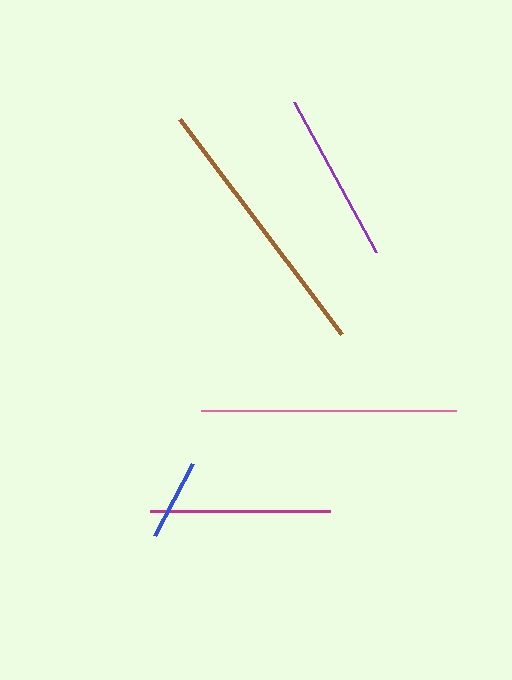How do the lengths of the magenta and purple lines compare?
The magenta and purple lines are approximately the same length.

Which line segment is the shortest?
The blue line is the shortest at approximately 81 pixels.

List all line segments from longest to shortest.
From longest to shortest: brown, pink, magenta, purple, blue.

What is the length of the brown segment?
The brown segment is approximately 270 pixels long.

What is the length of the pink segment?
The pink segment is approximately 255 pixels long.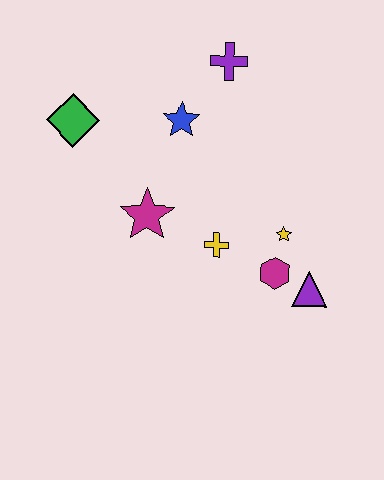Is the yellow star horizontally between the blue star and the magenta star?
No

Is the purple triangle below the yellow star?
Yes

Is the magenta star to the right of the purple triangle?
No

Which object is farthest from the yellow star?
The green diamond is farthest from the yellow star.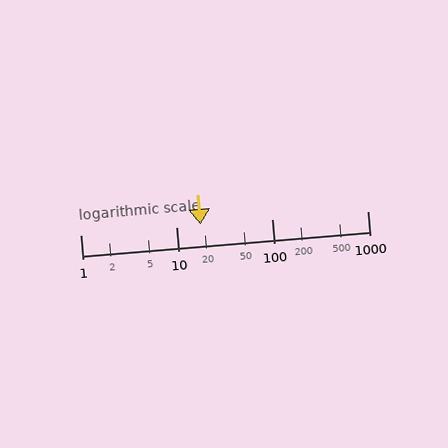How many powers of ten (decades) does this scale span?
The scale spans 3 decades, from 1 to 1000.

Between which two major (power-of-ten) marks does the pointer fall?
The pointer is between 10 and 100.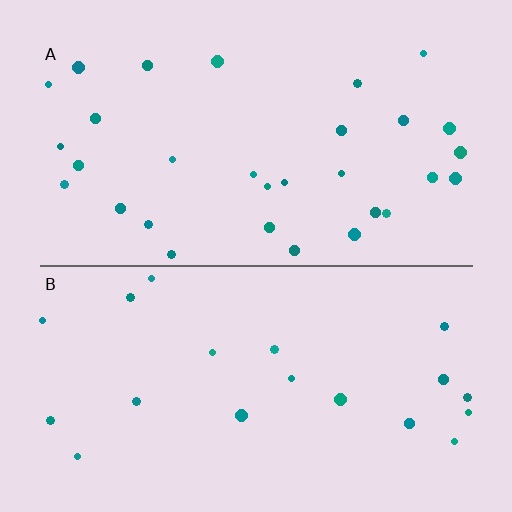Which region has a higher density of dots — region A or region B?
A (the top).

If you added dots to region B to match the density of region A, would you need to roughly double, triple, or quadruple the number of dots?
Approximately double.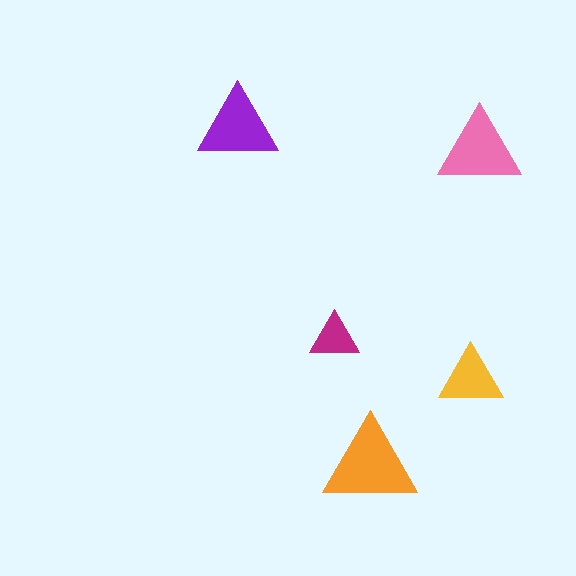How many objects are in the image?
There are 5 objects in the image.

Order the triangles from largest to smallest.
the orange one, the pink one, the purple one, the yellow one, the magenta one.